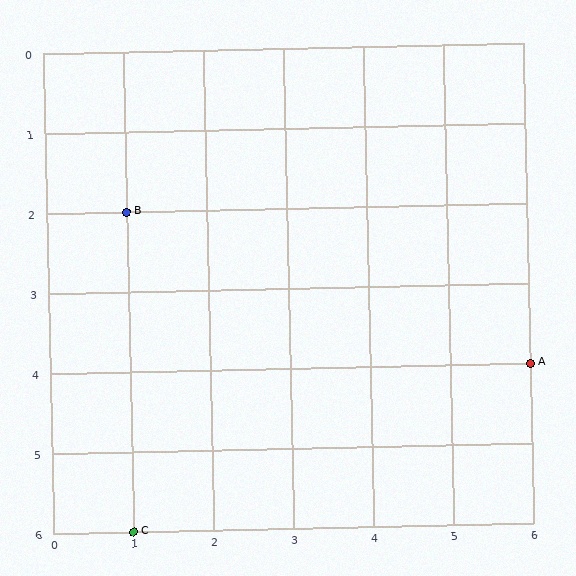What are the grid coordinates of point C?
Point C is at grid coordinates (1, 6).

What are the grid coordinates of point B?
Point B is at grid coordinates (1, 2).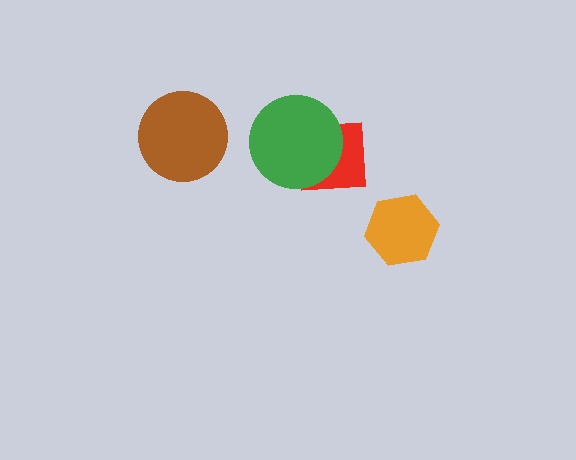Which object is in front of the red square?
The green circle is in front of the red square.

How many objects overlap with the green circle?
1 object overlaps with the green circle.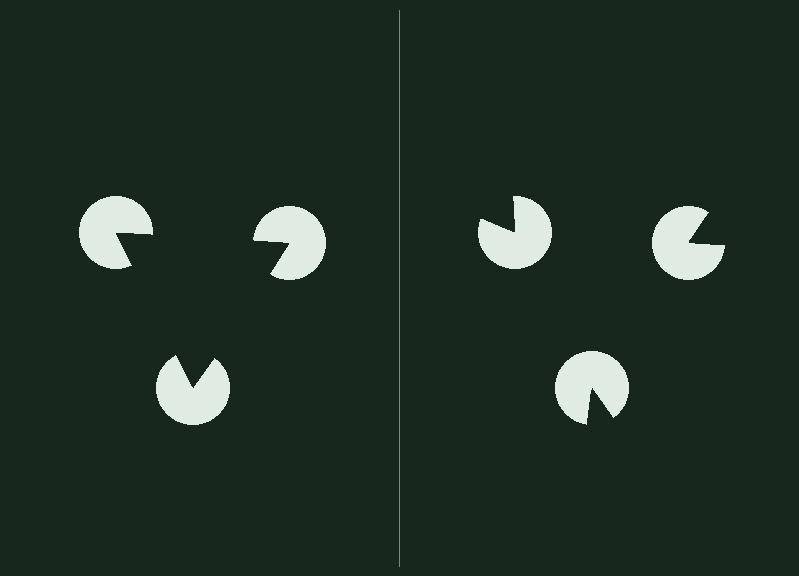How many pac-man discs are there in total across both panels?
6 — 3 on each side.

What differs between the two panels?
The pac-man discs are positioned identically on both sides; only the wedge orientations differ. On the left they align to a triangle; on the right they are misaligned.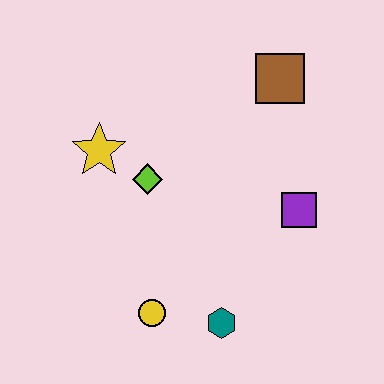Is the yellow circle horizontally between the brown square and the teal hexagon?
No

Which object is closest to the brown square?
The purple square is closest to the brown square.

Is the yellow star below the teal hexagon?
No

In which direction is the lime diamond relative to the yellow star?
The lime diamond is to the right of the yellow star.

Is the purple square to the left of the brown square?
No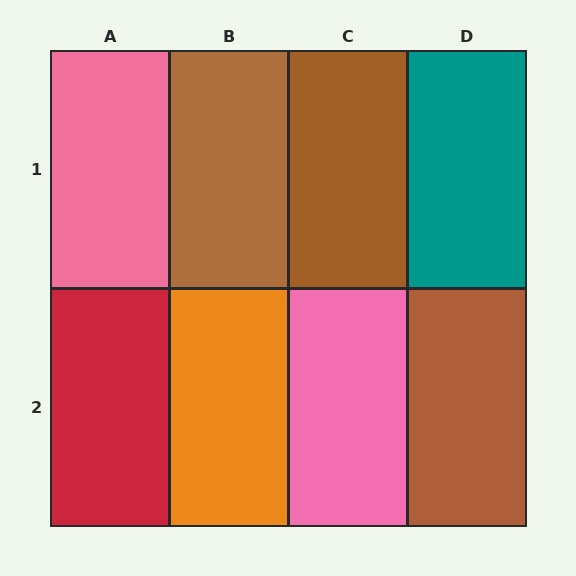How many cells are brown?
3 cells are brown.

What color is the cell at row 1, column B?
Brown.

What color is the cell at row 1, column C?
Brown.